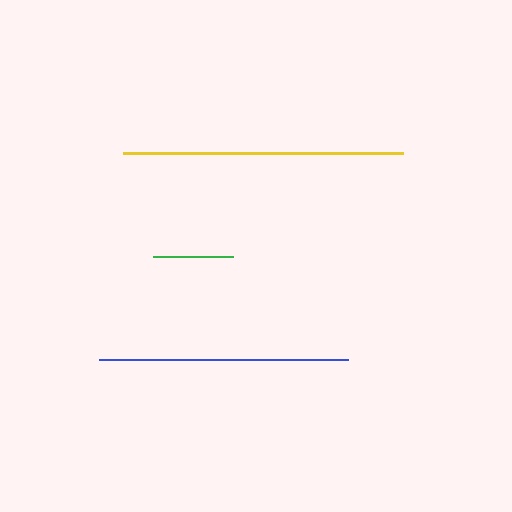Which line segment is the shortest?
The green line is the shortest at approximately 80 pixels.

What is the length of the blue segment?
The blue segment is approximately 249 pixels long.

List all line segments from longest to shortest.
From longest to shortest: yellow, blue, green.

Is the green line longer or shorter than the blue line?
The blue line is longer than the green line.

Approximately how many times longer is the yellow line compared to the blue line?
The yellow line is approximately 1.1 times the length of the blue line.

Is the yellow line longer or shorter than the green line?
The yellow line is longer than the green line.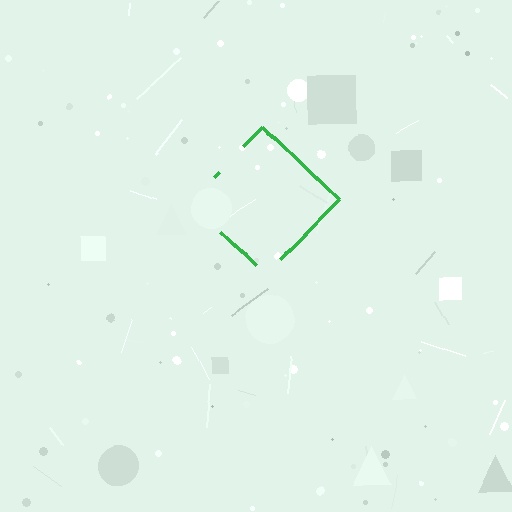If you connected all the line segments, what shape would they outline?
They would outline a diamond.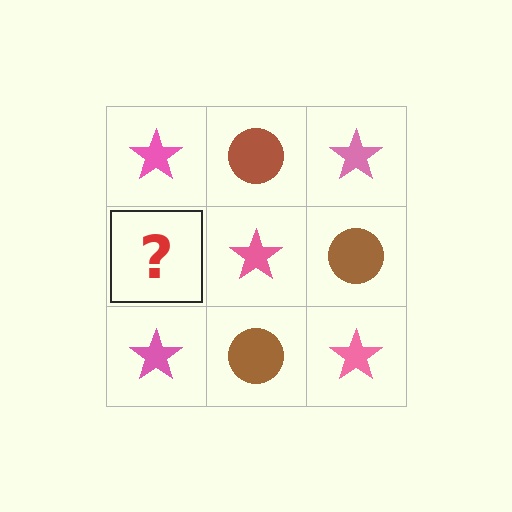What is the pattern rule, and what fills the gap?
The rule is that it alternates pink star and brown circle in a checkerboard pattern. The gap should be filled with a brown circle.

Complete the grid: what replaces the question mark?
The question mark should be replaced with a brown circle.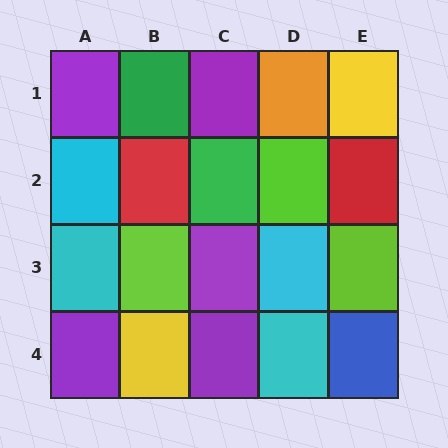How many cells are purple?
5 cells are purple.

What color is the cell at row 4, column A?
Purple.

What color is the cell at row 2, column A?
Cyan.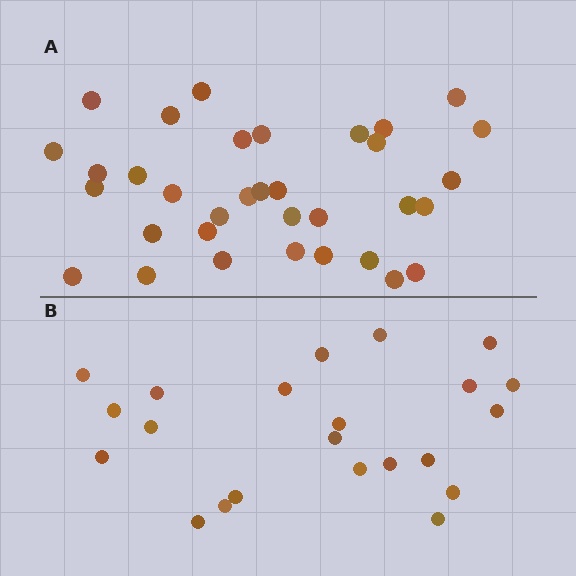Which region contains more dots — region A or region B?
Region A (the top region) has more dots.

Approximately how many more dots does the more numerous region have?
Region A has roughly 12 or so more dots than region B.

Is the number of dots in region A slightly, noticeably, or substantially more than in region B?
Region A has substantially more. The ratio is roughly 1.5 to 1.